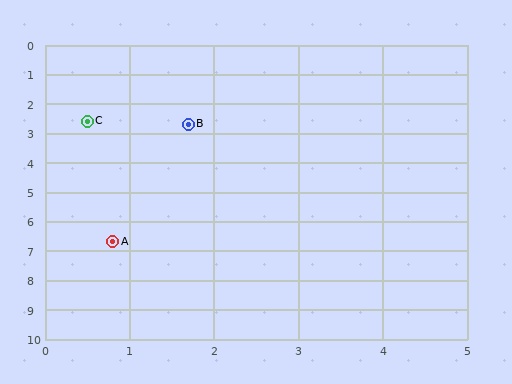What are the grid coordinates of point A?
Point A is at approximately (0.8, 6.7).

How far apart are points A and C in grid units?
Points A and C are about 4.1 grid units apart.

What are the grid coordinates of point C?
Point C is at approximately (0.5, 2.6).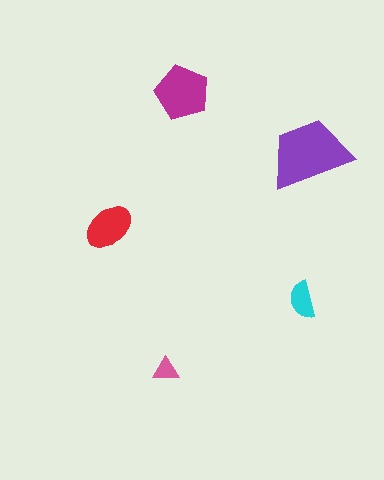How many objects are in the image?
There are 5 objects in the image.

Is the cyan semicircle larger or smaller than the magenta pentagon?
Smaller.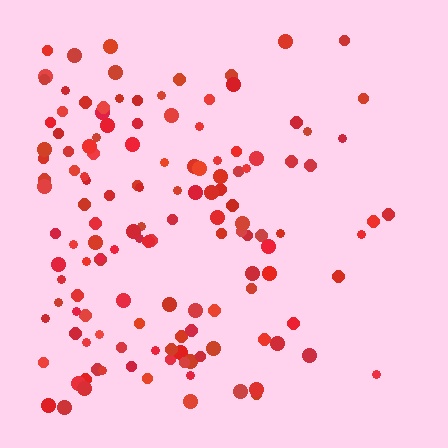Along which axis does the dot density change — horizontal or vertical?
Horizontal.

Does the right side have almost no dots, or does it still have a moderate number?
Still a moderate number, just noticeably fewer than the left.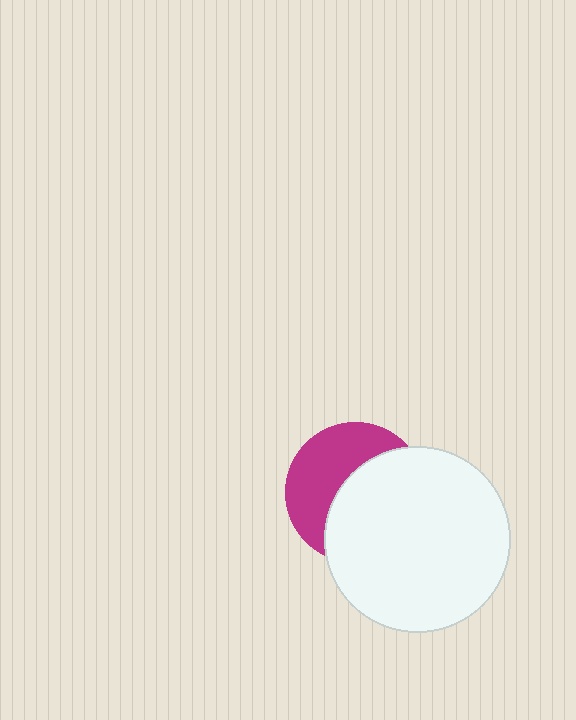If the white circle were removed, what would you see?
You would see the complete magenta circle.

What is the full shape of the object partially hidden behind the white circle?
The partially hidden object is a magenta circle.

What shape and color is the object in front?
The object in front is a white circle.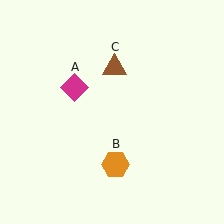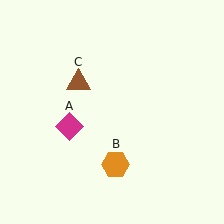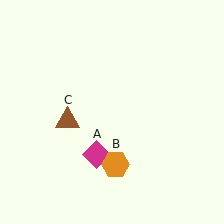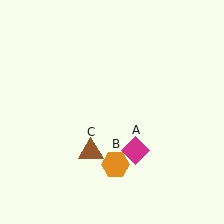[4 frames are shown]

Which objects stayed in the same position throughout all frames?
Orange hexagon (object B) remained stationary.